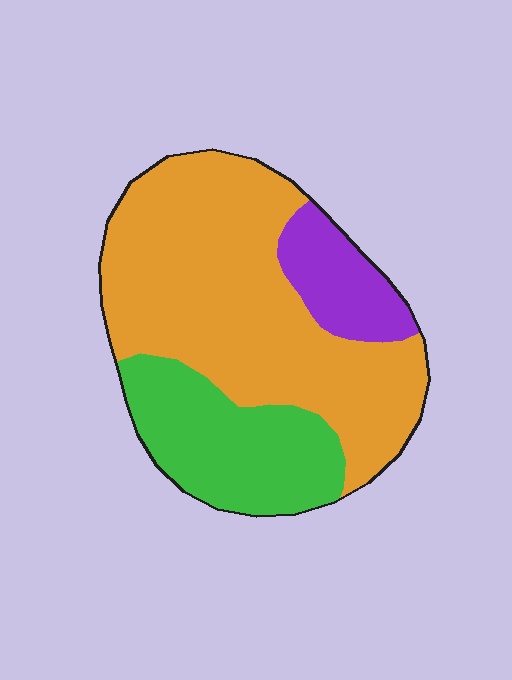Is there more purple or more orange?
Orange.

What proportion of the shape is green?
Green takes up between a quarter and a half of the shape.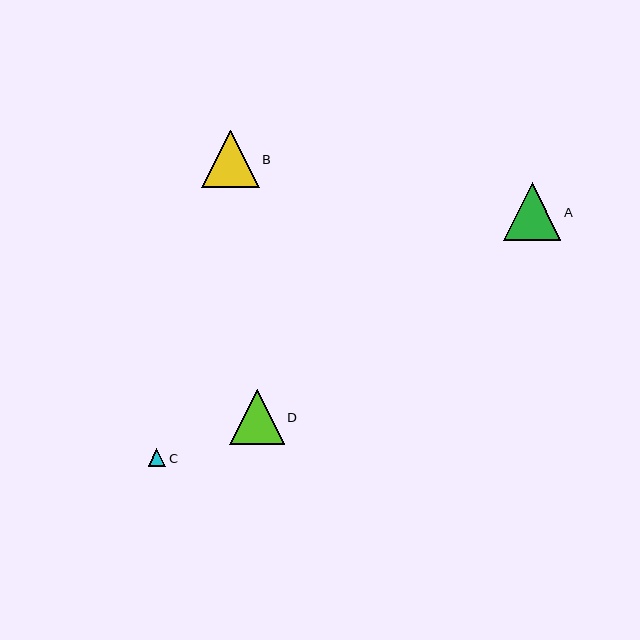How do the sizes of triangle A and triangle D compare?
Triangle A and triangle D are approximately the same size.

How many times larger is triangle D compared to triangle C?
Triangle D is approximately 3.1 times the size of triangle C.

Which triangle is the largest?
Triangle A is the largest with a size of approximately 57 pixels.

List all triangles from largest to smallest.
From largest to smallest: A, B, D, C.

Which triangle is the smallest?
Triangle C is the smallest with a size of approximately 18 pixels.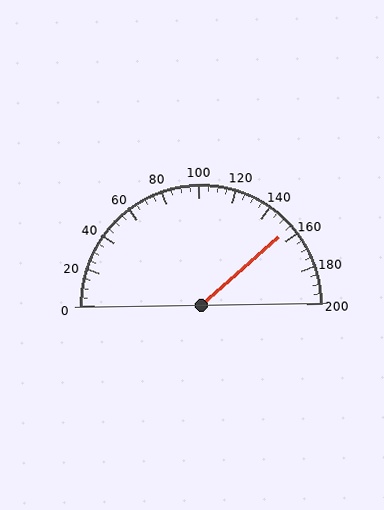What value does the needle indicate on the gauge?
The needle indicates approximately 155.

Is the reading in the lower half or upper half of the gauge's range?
The reading is in the upper half of the range (0 to 200).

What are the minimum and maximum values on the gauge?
The gauge ranges from 0 to 200.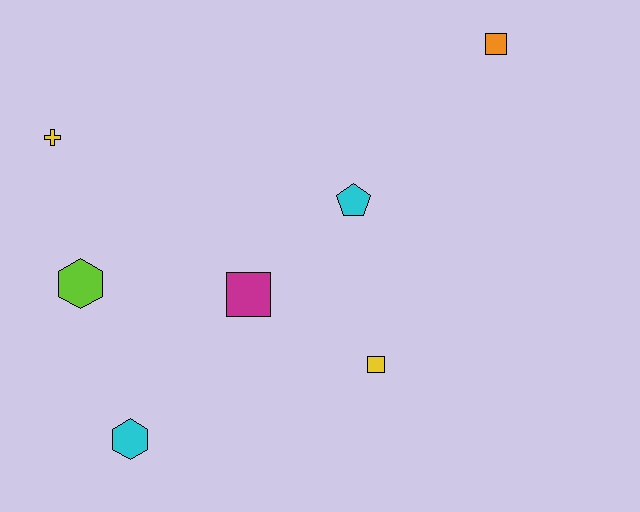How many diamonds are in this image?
There are no diamonds.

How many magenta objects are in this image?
There is 1 magenta object.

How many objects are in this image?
There are 7 objects.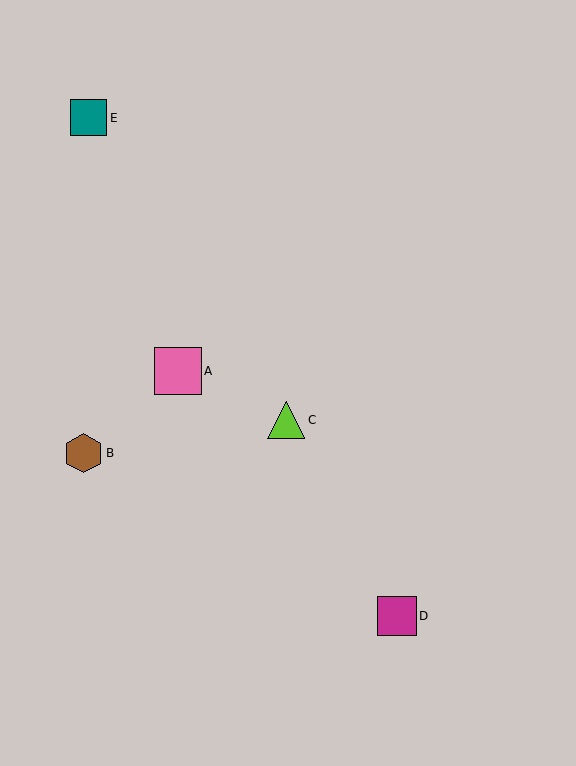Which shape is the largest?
The pink square (labeled A) is the largest.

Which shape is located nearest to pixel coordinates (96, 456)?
The brown hexagon (labeled B) at (84, 453) is nearest to that location.